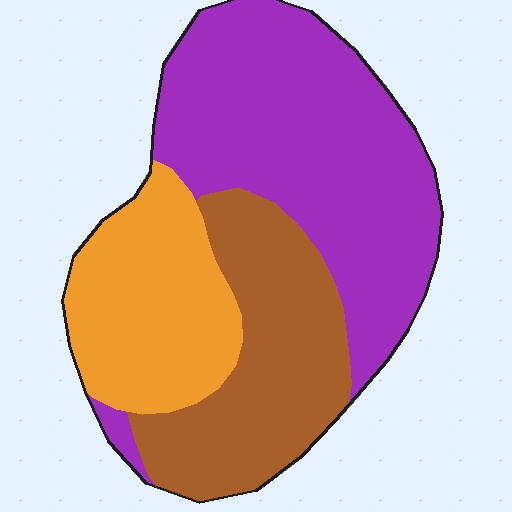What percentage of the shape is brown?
Brown covers 29% of the shape.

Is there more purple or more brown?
Purple.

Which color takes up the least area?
Orange, at roughly 25%.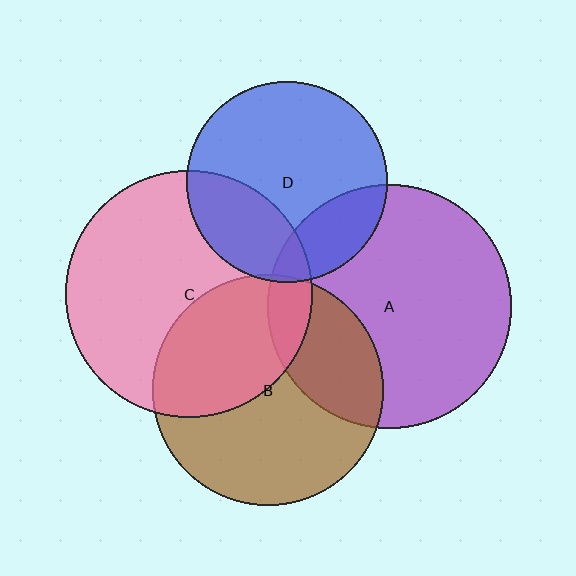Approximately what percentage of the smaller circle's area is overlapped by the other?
Approximately 5%.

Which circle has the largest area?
Circle C (pink).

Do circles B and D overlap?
Yes.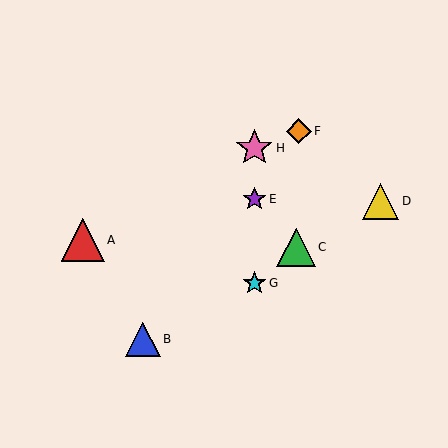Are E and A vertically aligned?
No, E is at x≈254 and A is at x≈83.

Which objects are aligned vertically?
Objects E, G, H are aligned vertically.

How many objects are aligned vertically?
3 objects (E, G, H) are aligned vertically.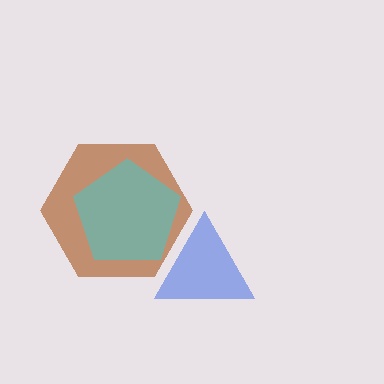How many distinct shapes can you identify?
There are 3 distinct shapes: a blue triangle, a brown hexagon, a cyan pentagon.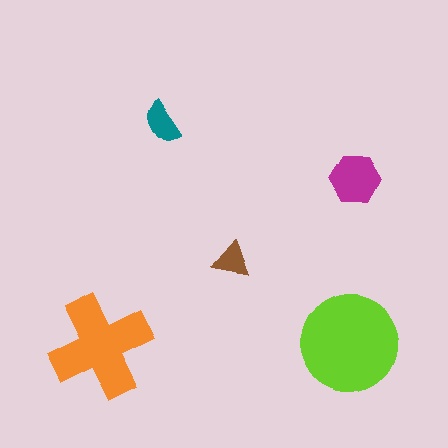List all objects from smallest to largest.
The brown triangle, the teal semicircle, the magenta hexagon, the orange cross, the lime circle.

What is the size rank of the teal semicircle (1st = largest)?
4th.